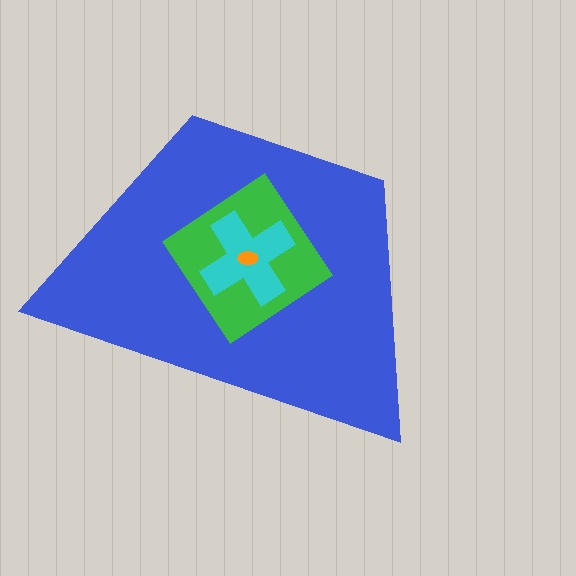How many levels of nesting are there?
4.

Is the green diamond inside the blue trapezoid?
Yes.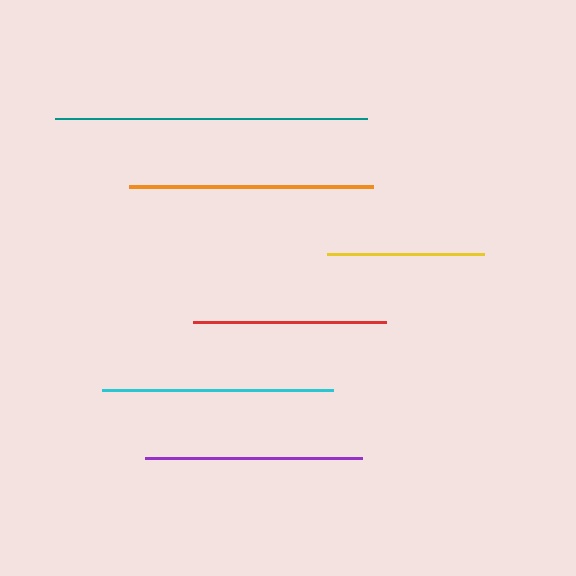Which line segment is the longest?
The teal line is the longest at approximately 312 pixels.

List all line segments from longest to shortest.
From longest to shortest: teal, orange, cyan, purple, red, yellow.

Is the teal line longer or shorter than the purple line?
The teal line is longer than the purple line.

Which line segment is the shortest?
The yellow line is the shortest at approximately 158 pixels.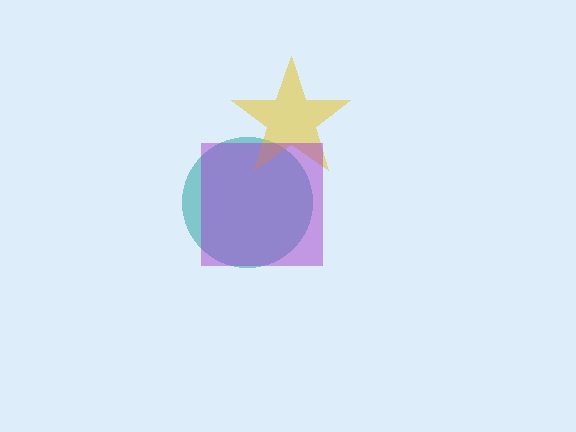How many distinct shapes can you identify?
There are 3 distinct shapes: a teal circle, a yellow star, a purple square.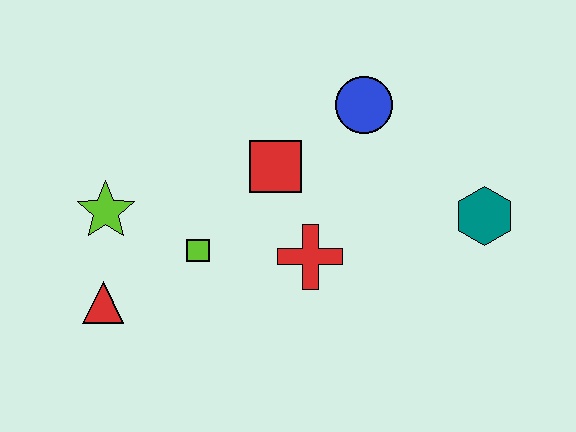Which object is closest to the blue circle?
The red square is closest to the blue circle.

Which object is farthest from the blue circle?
The red triangle is farthest from the blue circle.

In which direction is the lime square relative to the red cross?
The lime square is to the left of the red cross.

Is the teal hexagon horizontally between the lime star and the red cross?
No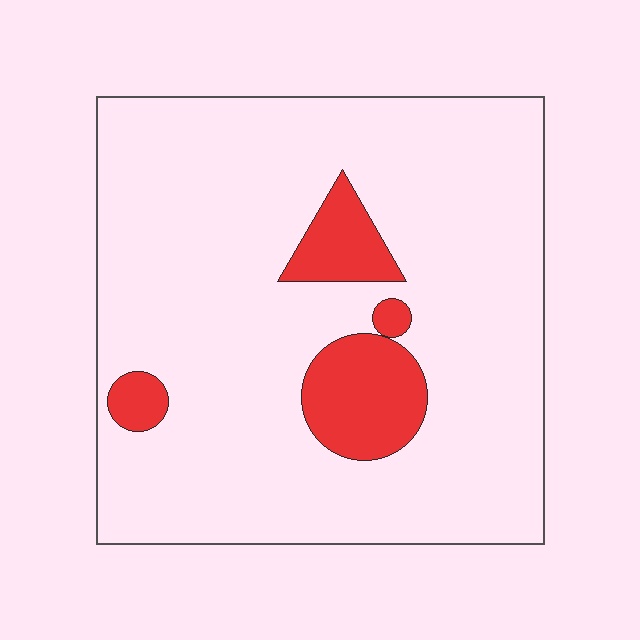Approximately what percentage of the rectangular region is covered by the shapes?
Approximately 10%.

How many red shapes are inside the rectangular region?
4.